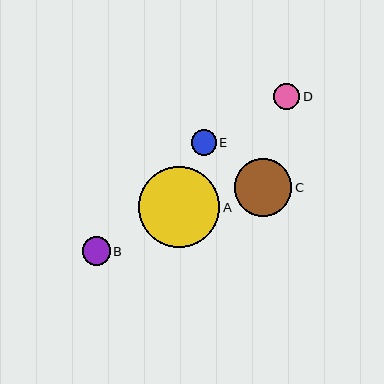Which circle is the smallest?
Circle E is the smallest with a size of approximately 25 pixels.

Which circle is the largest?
Circle A is the largest with a size of approximately 81 pixels.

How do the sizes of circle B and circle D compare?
Circle B and circle D are approximately the same size.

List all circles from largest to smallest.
From largest to smallest: A, C, B, D, E.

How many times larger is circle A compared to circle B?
Circle A is approximately 2.9 times the size of circle B.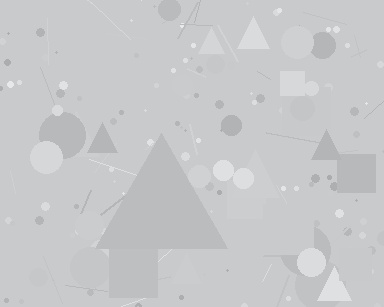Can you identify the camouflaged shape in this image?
The camouflaged shape is a triangle.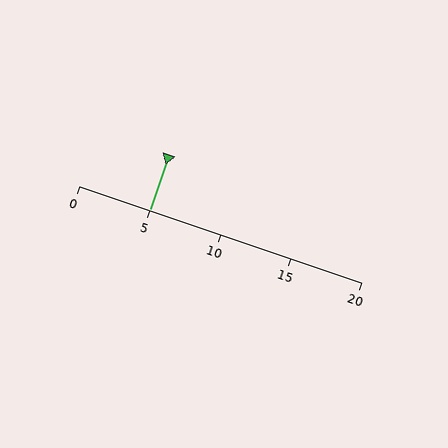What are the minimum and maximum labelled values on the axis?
The axis runs from 0 to 20.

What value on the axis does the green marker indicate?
The marker indicates approximately 5.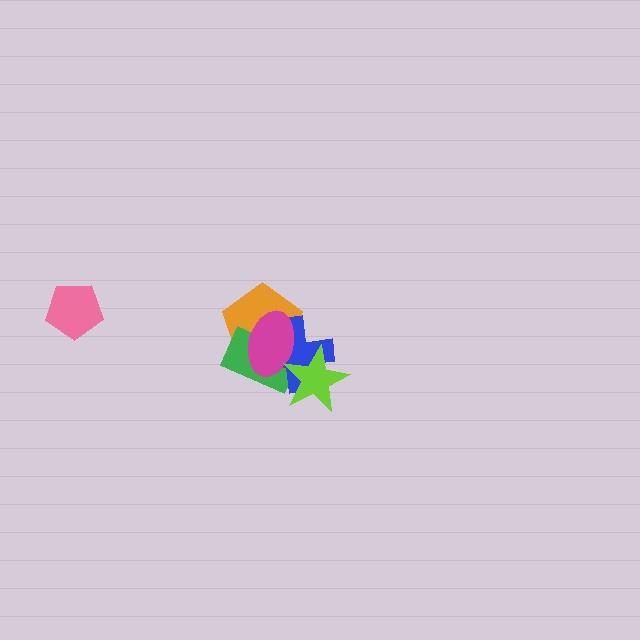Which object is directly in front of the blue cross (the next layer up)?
The magenta ellipse is directly in front of the blue cross.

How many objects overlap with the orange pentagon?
3 objects overlap with the orange pentagon.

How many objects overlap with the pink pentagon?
0 objects overlap with the pink pentagon.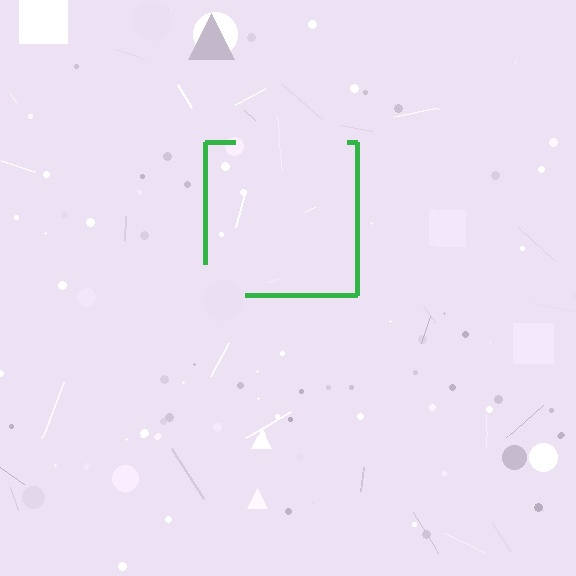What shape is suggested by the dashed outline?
The dashed outline suggests a square.